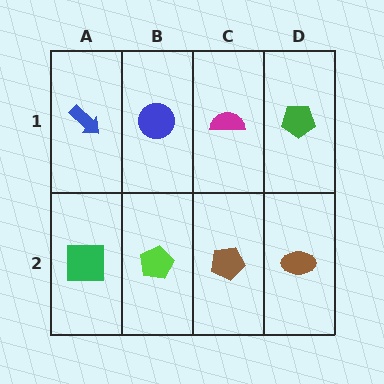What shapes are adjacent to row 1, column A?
A green square (row 2, column A), a blue circle (row 1, column B).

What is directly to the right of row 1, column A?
A blue circle.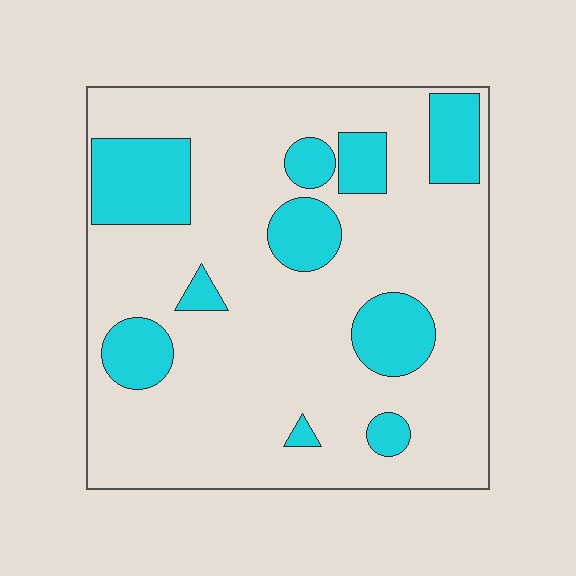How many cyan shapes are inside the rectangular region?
10.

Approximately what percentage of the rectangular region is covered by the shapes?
Approximately 20%.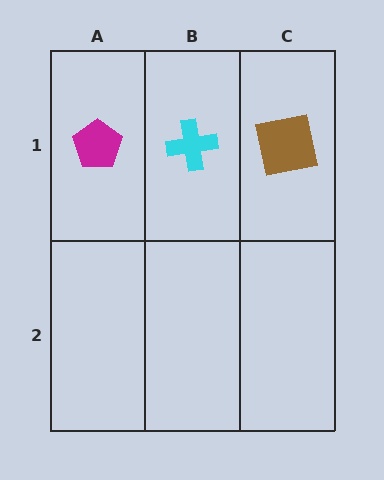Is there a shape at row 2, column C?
No, that cell is empty.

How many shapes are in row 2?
0 shapes.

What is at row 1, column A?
A magenta pentagon.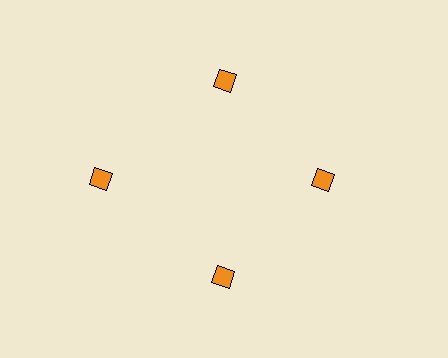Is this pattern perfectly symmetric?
No. The 4 orange diamonds are arranged in a ring, but one element near the 9 o'clock position is pushed outward from the center, breaking the 4-fold rotational symmetry.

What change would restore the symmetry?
The symmetry would be restored by moving it inward, back onto the ring so that all 4 diamonds sit at equal angles and equal distance from the center.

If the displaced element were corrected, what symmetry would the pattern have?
It would have 4-fold rotational symmetry — the pattern would map onto itself every 90 degrees.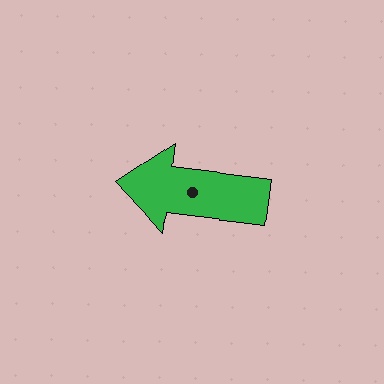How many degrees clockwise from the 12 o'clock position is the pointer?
Approximately 277 degrees.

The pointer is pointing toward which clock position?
Roughly 9 o'clock.